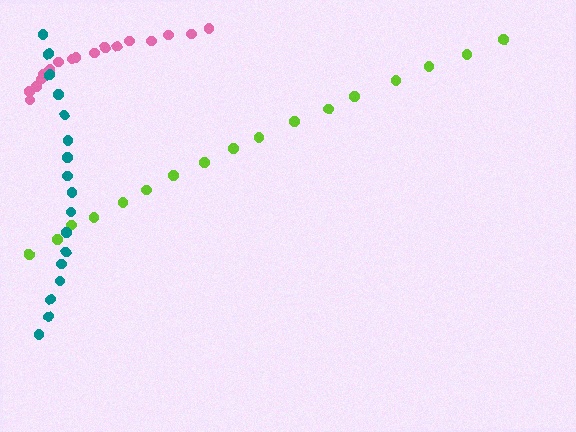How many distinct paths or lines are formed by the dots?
There are 3 distinct paths.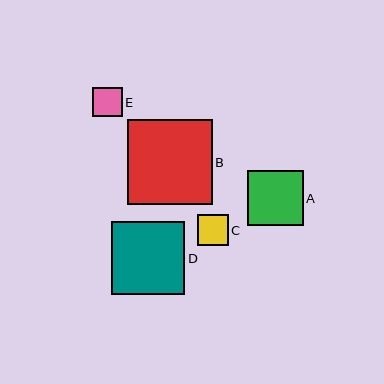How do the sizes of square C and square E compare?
Square C and square E are approximately the same size.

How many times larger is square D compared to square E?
Square D is approximately 2.5 times the size of square E.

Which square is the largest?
Square B is the largest with a size of approximately 85 pixels.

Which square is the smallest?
Square E is the smallest with a size of approximately 30 pixels.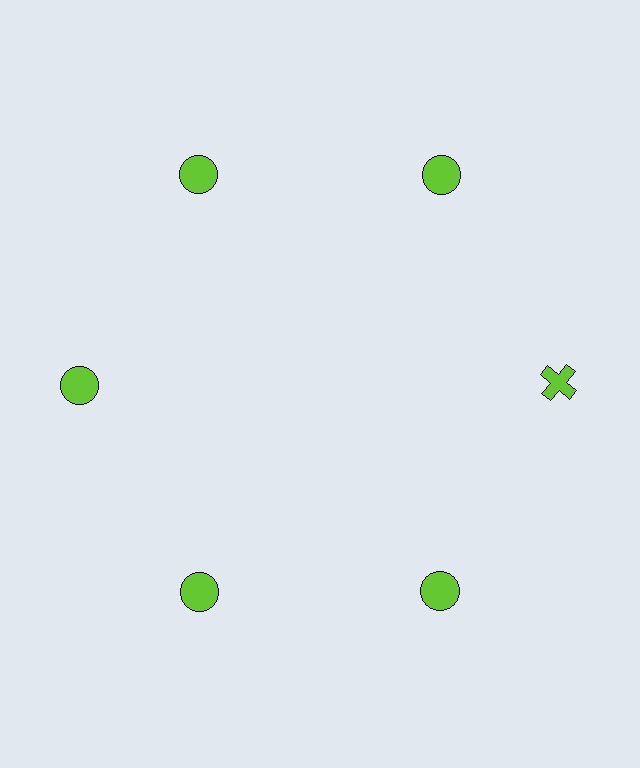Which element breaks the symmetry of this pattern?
The lime cross at roughly the 3 o'clock position breaks the symmetry. All other shapes are lime circles.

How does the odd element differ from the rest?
It has a different shape: cross instead of circle.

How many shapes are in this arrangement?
There are 6 shapes arranged in a ring pattern.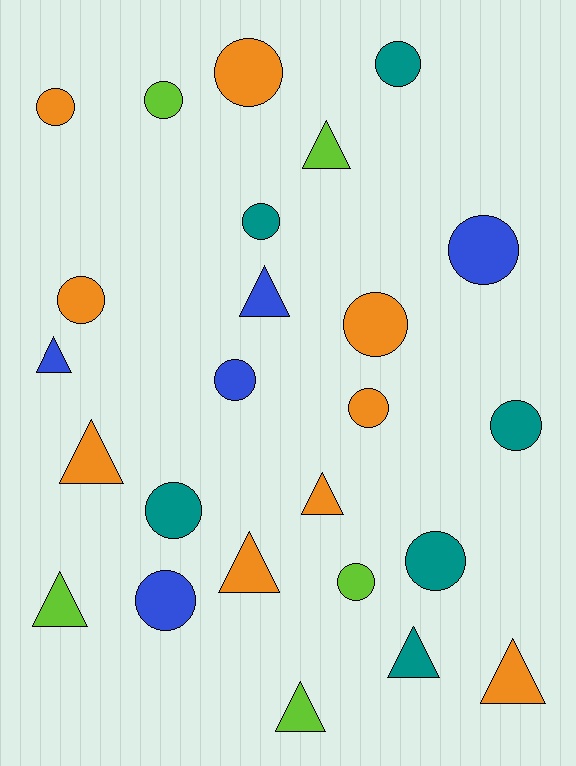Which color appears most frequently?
Orange, with 9 objects.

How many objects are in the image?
There are 25 objects.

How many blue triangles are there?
There are 2 blue triangles.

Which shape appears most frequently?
Circle, with 15 objects.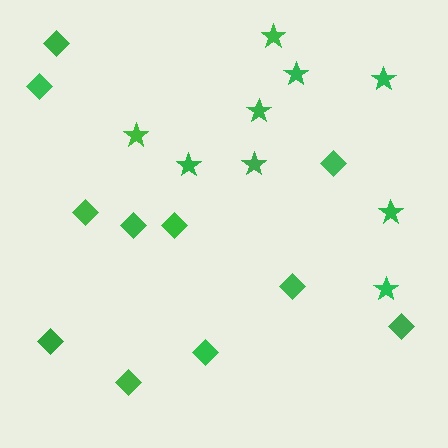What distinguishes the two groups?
There are 2 groups: one group of diamonds (11) and one group of stars (9).